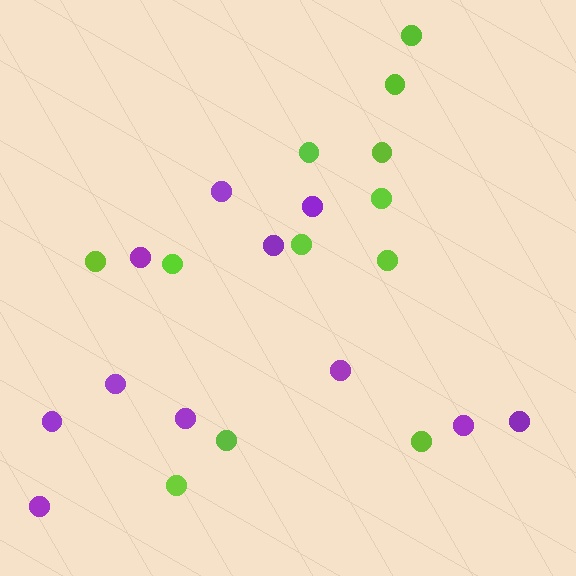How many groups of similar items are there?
There are 2 groups: one group of lime circles (12) and one group of purple circles (11).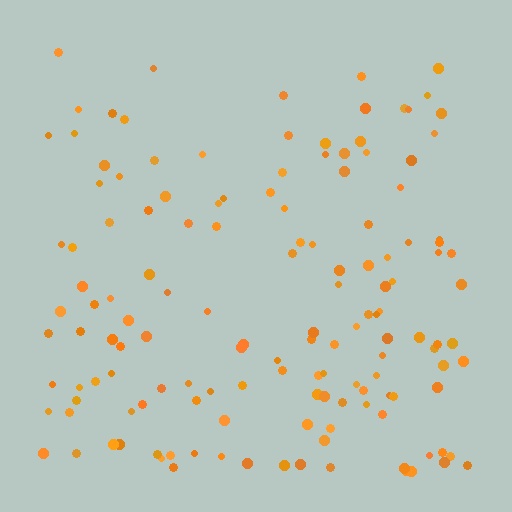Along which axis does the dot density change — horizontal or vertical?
Vertical.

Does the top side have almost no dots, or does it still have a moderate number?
Still a moderate number, just noticeably fewer than the bottom.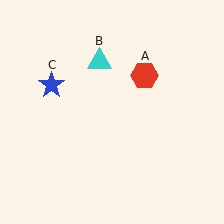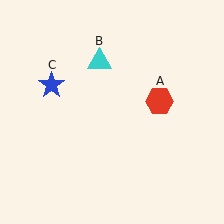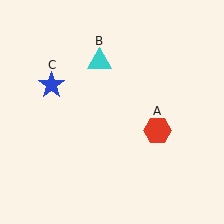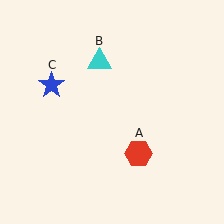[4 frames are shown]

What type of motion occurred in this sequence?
The red hexagon (object A) rotated clockwise around the center of the scene.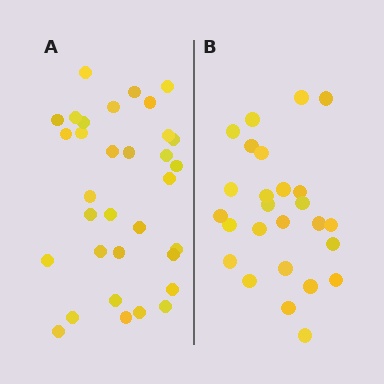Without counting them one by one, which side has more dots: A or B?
Region A (the left region) has more dots.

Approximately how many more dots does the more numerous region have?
Region A has roughly 8 or so more dots than region B.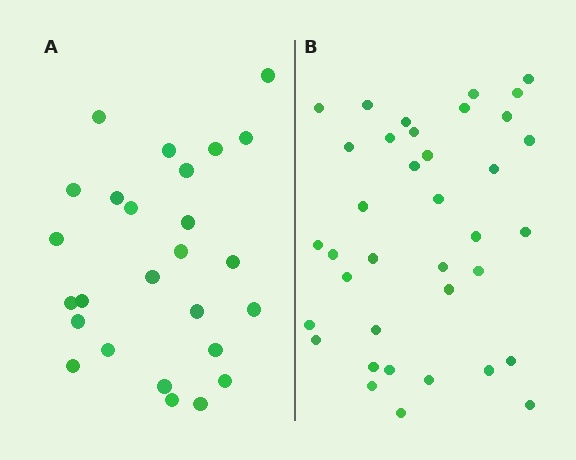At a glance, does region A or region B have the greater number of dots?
Region B (the right region) has more dots.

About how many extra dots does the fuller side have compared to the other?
Region B has roughly 12 or so more dots than region A.